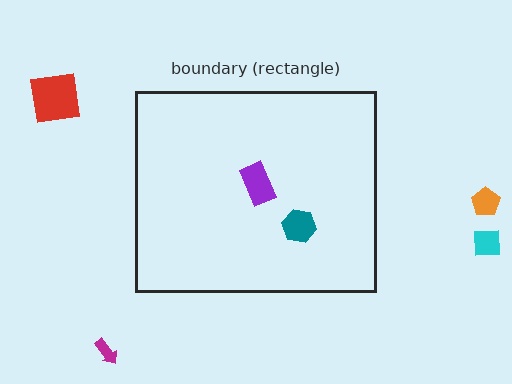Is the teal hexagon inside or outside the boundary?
Inside.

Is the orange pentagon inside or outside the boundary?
Outside.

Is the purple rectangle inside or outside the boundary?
Inside.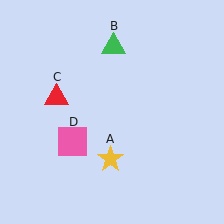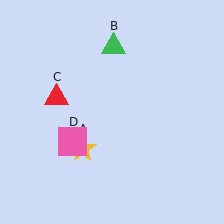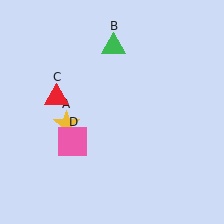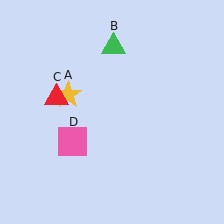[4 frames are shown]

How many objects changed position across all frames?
1 object changed position: yellow star (object A).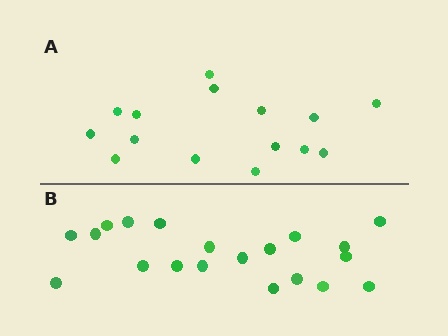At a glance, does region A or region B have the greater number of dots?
Region B (the bottom region) has more dots.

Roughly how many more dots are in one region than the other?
Region B has about 5 more dots than region A.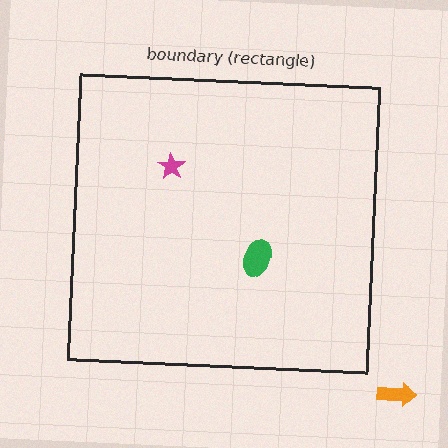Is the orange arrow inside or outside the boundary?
Outside.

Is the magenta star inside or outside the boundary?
Inside.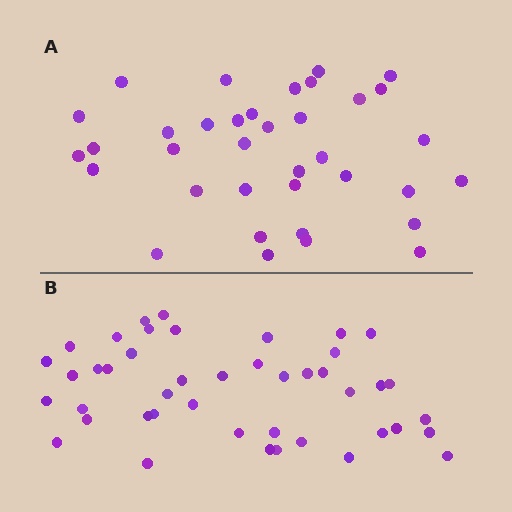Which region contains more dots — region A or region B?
Region B (the bottom region) has more dots.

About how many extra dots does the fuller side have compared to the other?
Region B has roughly 8 or so more dots than region A.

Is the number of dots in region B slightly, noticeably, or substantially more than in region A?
Region B has only slightly more — the two regions are fairly close. The ratio is roughly 1.2 to 1.